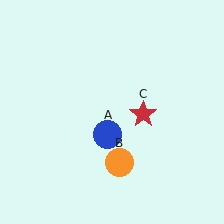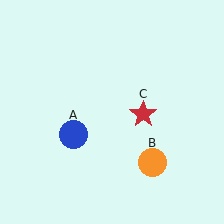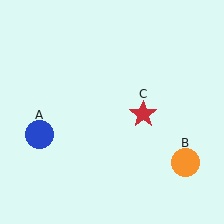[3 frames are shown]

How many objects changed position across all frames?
2 objects changed position: blue circle (object A), orange circle (object B).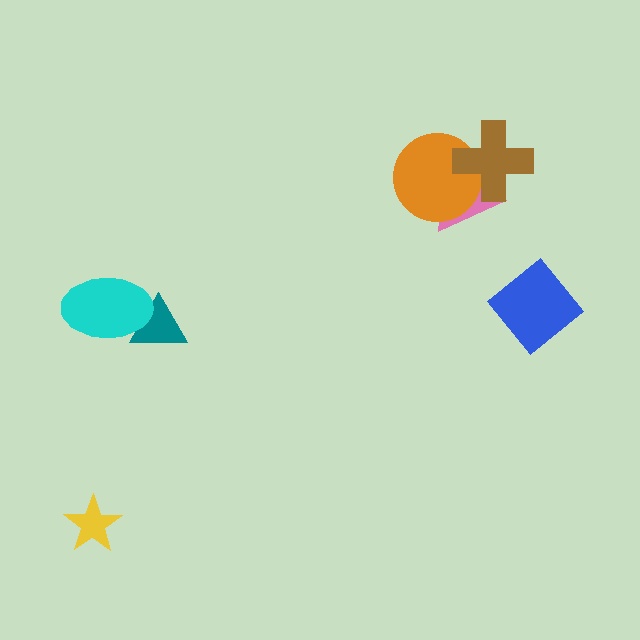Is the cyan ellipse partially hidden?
No, no other shape covers it.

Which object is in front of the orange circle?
The brown cross is in front of the orange circle.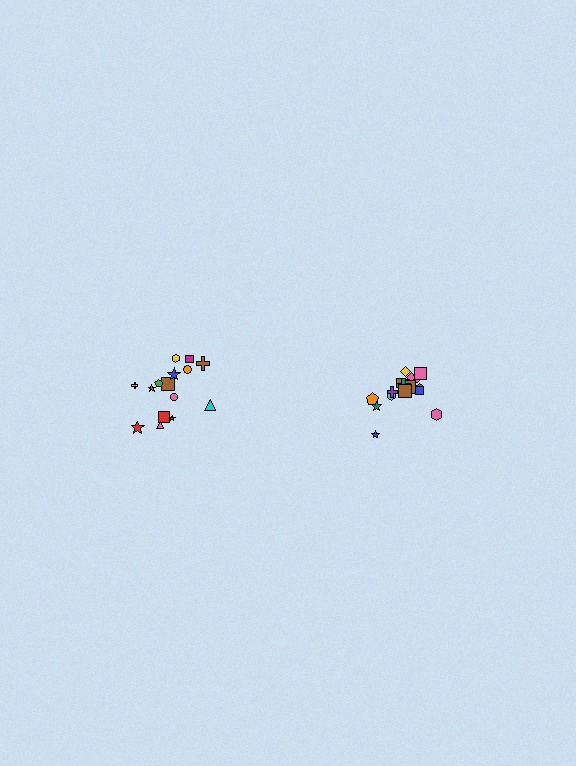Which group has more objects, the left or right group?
The right group.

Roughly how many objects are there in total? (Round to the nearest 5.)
Roughly 35 objects in total.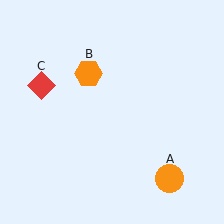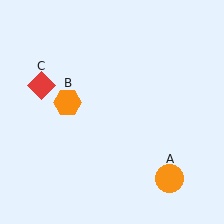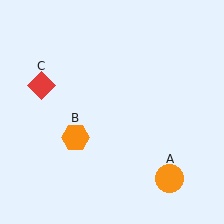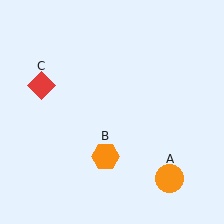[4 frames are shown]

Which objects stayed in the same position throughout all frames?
Orange circle (object A) and red diamond (object C) remained stationary.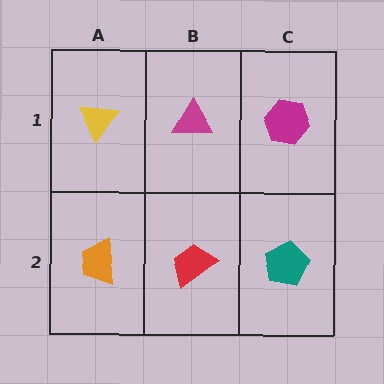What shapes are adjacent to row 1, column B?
A red trapezoid (row 2, column B), a yellow triangle (row 1, column A), a magenta hexagon (row 1, column C).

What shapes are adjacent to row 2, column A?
A yellow triangle (row 1, column A), a red trapezoid (row 2, column B).